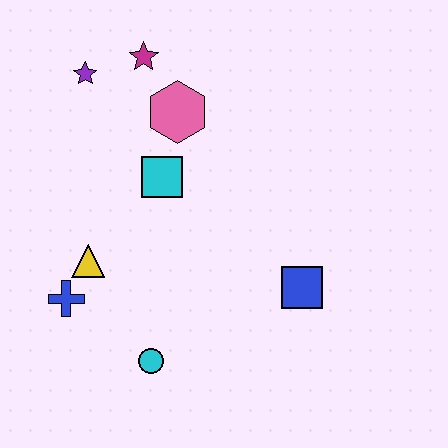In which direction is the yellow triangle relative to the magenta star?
The yellow triangle is below the magenta star.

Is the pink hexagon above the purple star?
No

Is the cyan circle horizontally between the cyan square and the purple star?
Yes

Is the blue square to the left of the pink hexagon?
No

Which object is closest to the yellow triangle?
The blue cross is closest to the yellow triangle.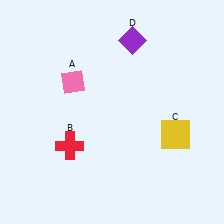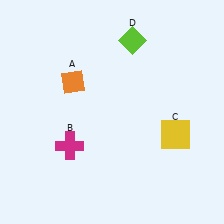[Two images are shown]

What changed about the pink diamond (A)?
In Image 1, A is pink. In Image 2, it changed to orange.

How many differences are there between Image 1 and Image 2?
There are 3 differences between the two images.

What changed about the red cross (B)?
In Image 1, B is red. In Image 2, it changed to magenta.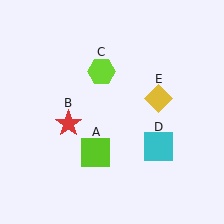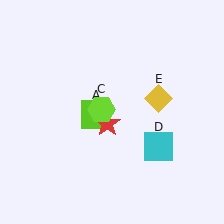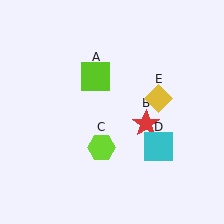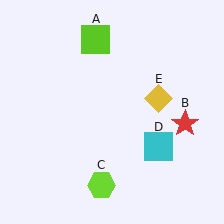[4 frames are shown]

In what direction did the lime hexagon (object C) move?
The lime hexagon (object C) moved down.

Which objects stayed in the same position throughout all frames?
Cyan square (object D) and yellow diamond (object E) remained stationary.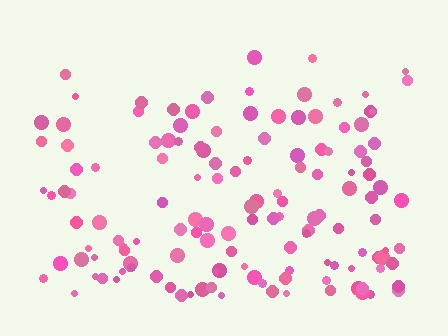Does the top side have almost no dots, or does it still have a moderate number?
Still a moderate number, just noticeably fewer than the bottom.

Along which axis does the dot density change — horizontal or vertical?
Vertical.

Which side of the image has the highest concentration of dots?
The bottom.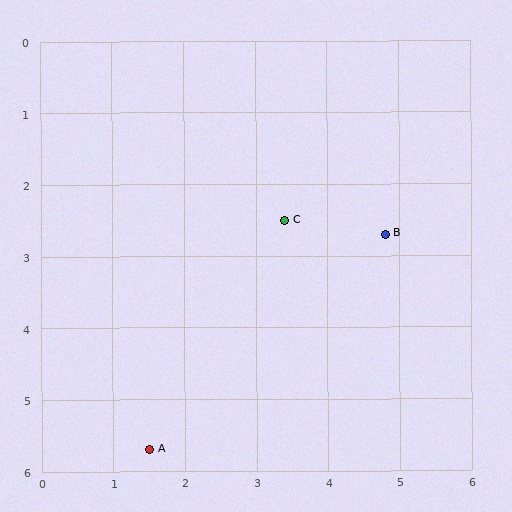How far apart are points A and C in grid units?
Points A and C are about 3.7 grid units apart.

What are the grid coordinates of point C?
Point C is at approximately (3.4, 2.5).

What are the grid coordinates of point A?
Point A is at approximately (1.5, 5.7).